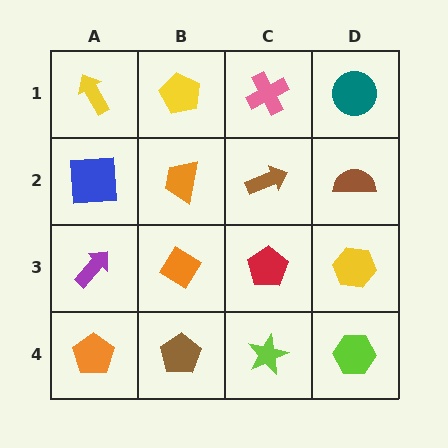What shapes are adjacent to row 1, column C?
A brown arrow (row 2, column C), a yellow pentagon (row 1, column B), a teal circle (row 1, column D).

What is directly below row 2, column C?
A red pentagon.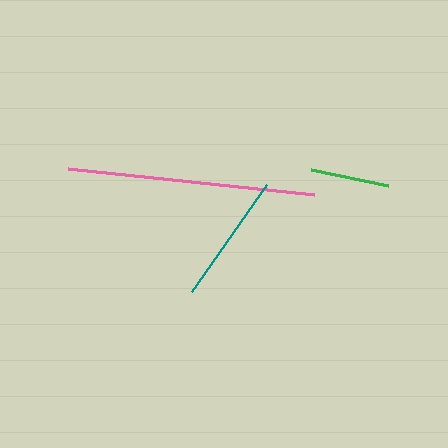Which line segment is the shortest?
The green line is the shortest at approximately 78 pixels.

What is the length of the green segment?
The green segment is approximately 78 pixels long.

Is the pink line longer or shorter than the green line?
The pink line is longer than the green line.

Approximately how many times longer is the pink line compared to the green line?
The pink line is approximately 3.2 times the length of the green line.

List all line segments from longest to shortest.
From longest to shortest: pink, teal, green.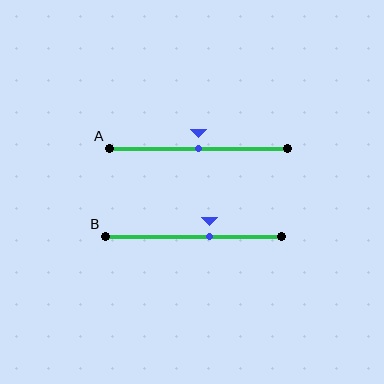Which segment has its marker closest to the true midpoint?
Segment A has its marker closest to the true midpoint.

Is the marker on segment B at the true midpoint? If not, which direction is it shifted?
No, the marker on segment B is shifted to the right by about 9% of the segment length.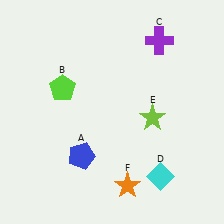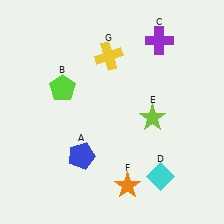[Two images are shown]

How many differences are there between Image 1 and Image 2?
There is 1 difference between the two images.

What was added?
A yellow cross (G) was added in Image 2.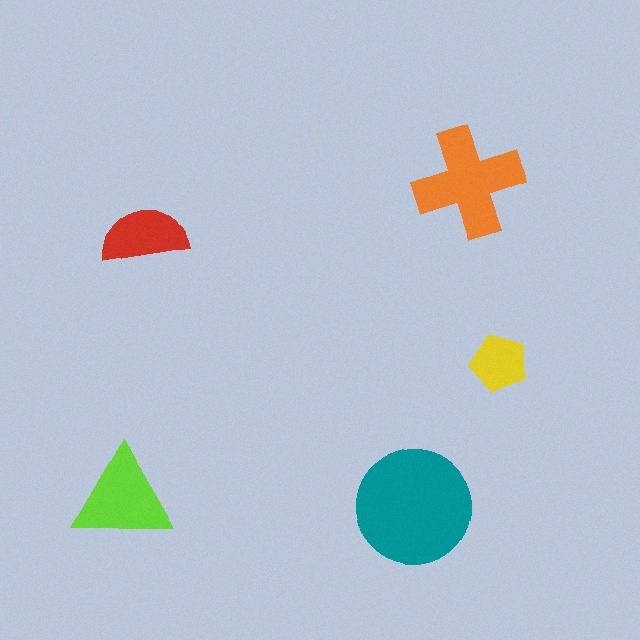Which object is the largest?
The teal circle.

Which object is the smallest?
The yellow pentagon.